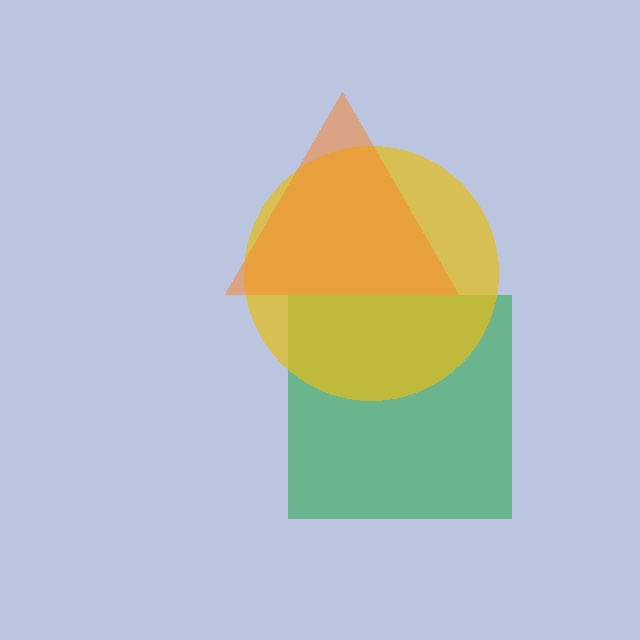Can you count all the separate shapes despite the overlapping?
Yes, there are 3 separate shapes.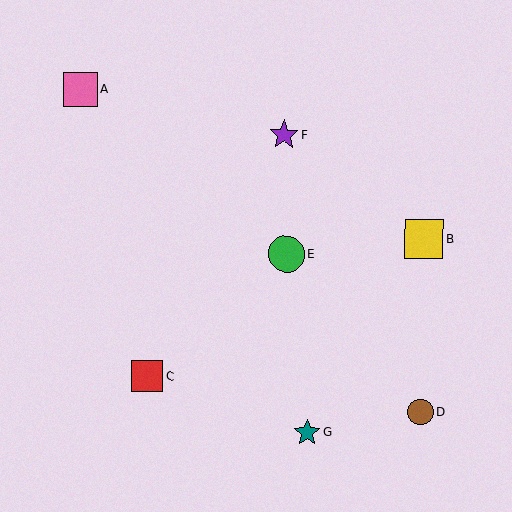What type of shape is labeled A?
Shape A is a pink square.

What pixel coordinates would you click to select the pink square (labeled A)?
Click at (80, 89) to select the pink square A.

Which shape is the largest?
The yellow square (labeled B) is the largest.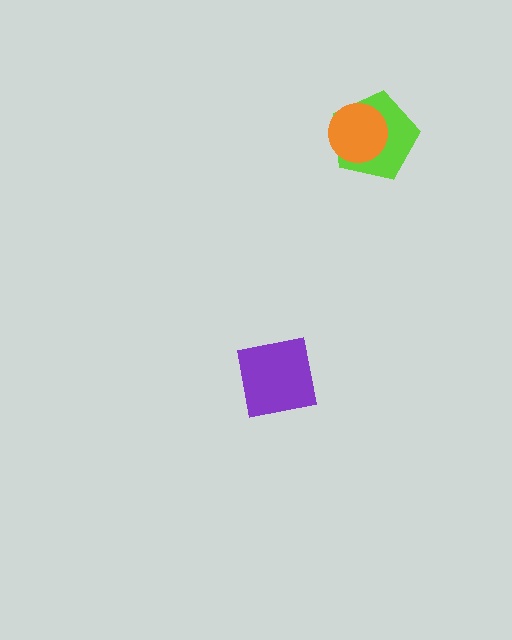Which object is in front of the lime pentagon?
The orange circle is in front of the lime pentagon.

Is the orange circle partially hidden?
No, no other shape covers it.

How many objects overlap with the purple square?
0 objects overlap with the purple square.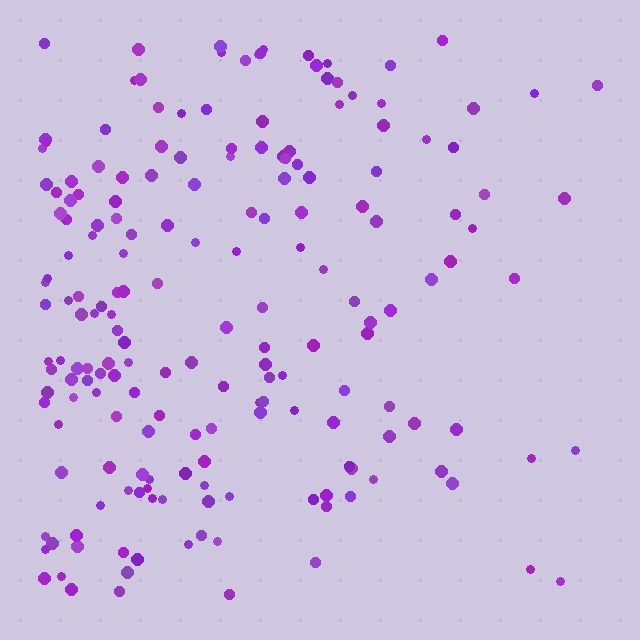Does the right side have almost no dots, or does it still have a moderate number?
Still a moderate number, just noticeably fewer than the left.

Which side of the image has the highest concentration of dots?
The left.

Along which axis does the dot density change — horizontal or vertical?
Horizontal.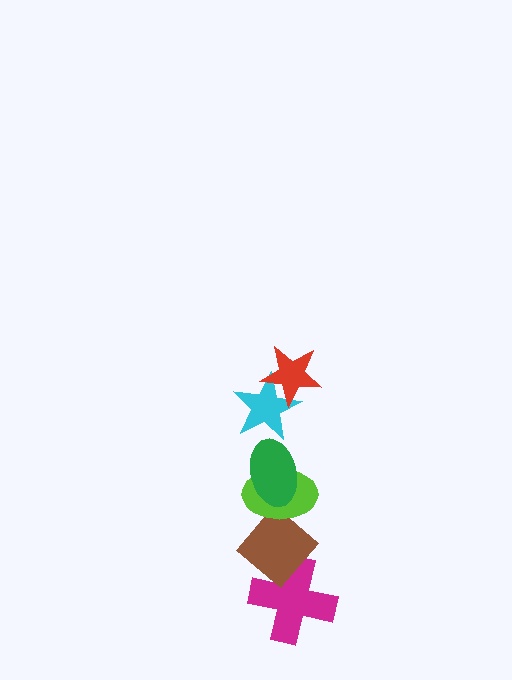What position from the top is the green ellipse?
The green ellipse is 3rd from the top.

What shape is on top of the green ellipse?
The cyan star is on top of the green ellipse.